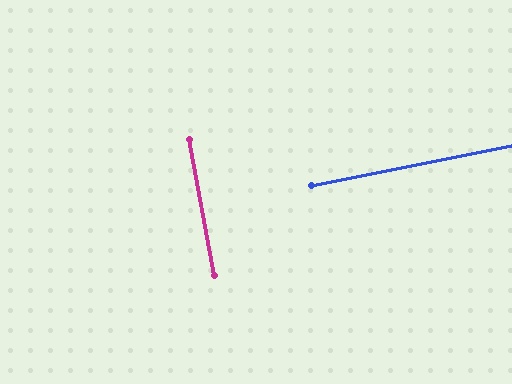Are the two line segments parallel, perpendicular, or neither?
Perpendicular — they meet at approximately 89°.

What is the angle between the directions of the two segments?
Approximately 89 degrees.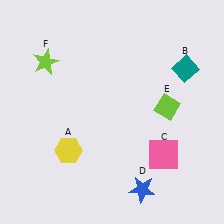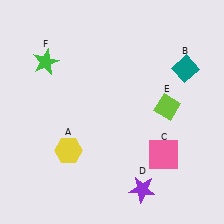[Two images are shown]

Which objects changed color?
D changed from blue to purple. F changed from lime to green.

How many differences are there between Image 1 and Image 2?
There are 2 differences between the two images.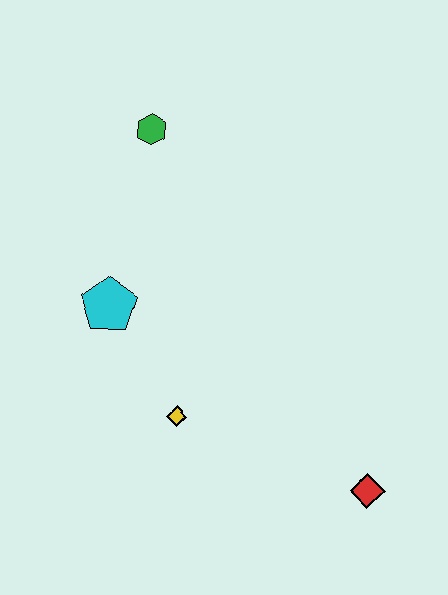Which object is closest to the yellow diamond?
The cyan pentagon is closest to the yellow diamond.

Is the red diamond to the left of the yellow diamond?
No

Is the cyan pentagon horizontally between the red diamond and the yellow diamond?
No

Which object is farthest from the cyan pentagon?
The red diamond is farthest from the cyan pentagon.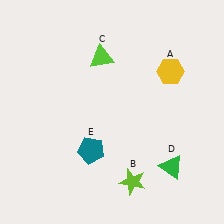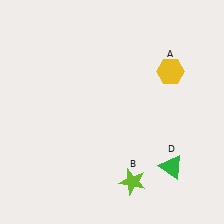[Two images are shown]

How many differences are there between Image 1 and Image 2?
There are 2 differences between the two images.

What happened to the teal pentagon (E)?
The teal pentagon (E) was removed in Image 2. It was in the bottom-left area of Image 1.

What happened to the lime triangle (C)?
The lime triangle (C) was removed in Image 2. It was in the top-left area of Image 1.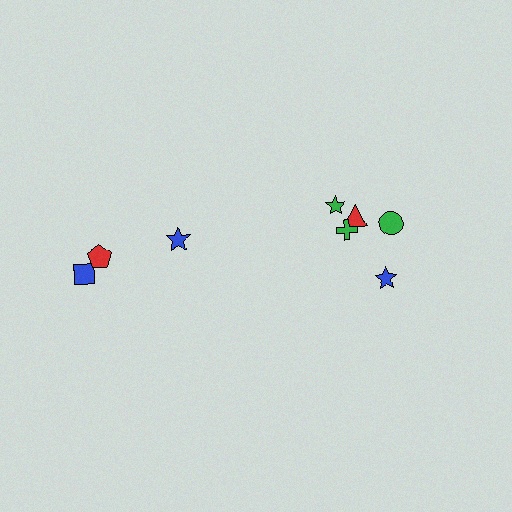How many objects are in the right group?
There are 5 objects.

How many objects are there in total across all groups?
There are 8 objects.